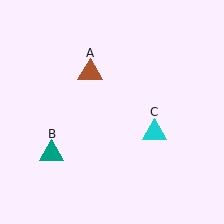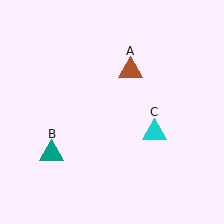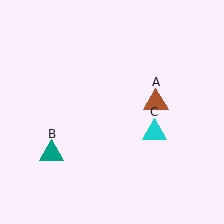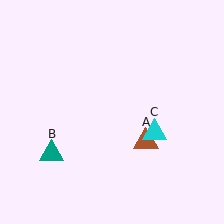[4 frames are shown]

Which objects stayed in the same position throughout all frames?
Teal triangle (object B) and cyan triangle (object C) remained stationary.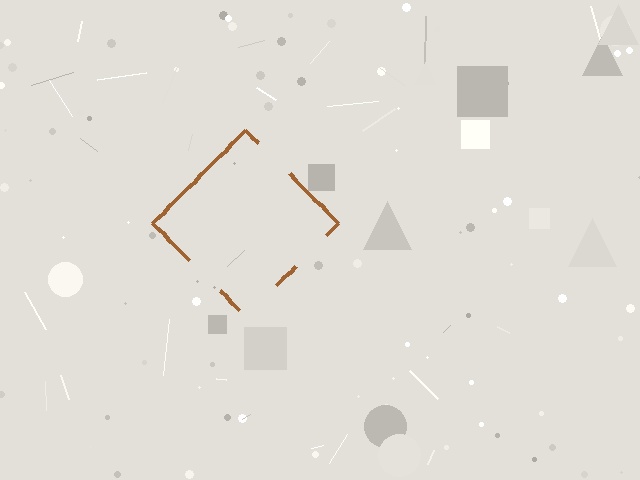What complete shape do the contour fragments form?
The contour fragments form a diamond.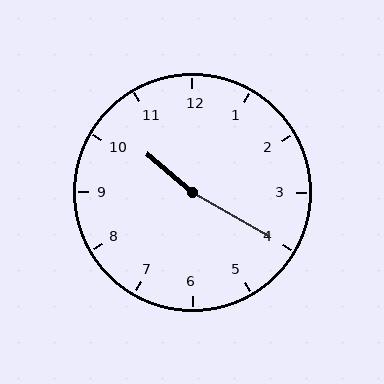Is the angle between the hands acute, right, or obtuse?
It is obtuse.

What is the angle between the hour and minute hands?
Approximately 170 degrees.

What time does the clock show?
10:20.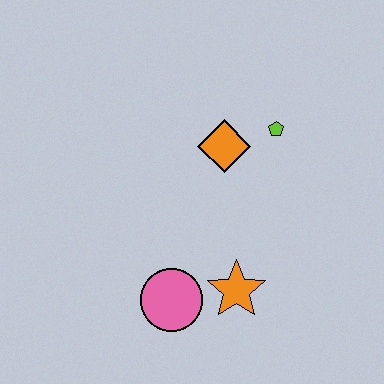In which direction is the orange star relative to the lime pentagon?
The orange star is below the lime pentagon.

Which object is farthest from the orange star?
The lime pentagon is farthest from the orange star.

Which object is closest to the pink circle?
The orange star is closest to the pink circle.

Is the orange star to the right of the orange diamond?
Yes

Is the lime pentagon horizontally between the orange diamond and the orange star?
No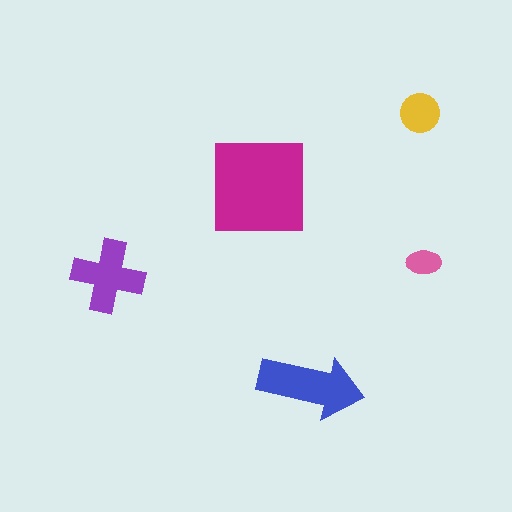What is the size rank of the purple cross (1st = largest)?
3rd.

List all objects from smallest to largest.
The pink ellipse, the yellow circle, the purple cross, the blue arrow, the magenta square.